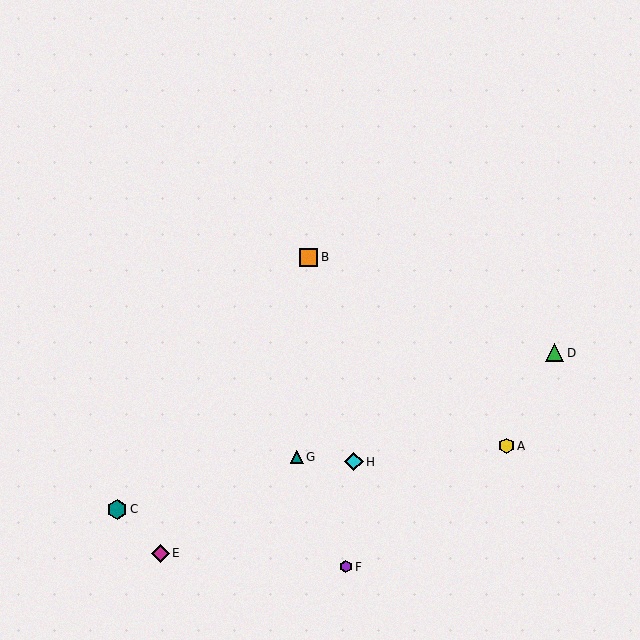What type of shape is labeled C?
Shape C is a teal hexagon.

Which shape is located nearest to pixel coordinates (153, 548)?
The magenta diamond (labeled E) at (160, 553) is nearest to that location.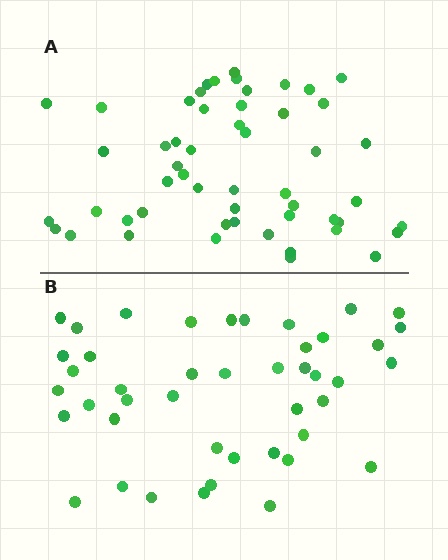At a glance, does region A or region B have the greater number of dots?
Region A (the top region) has more dots.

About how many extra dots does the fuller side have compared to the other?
Region A has roughly 8 or so more dots than region B.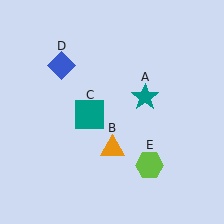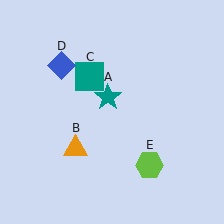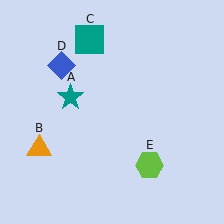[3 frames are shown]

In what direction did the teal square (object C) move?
The teal square (object C) moved up.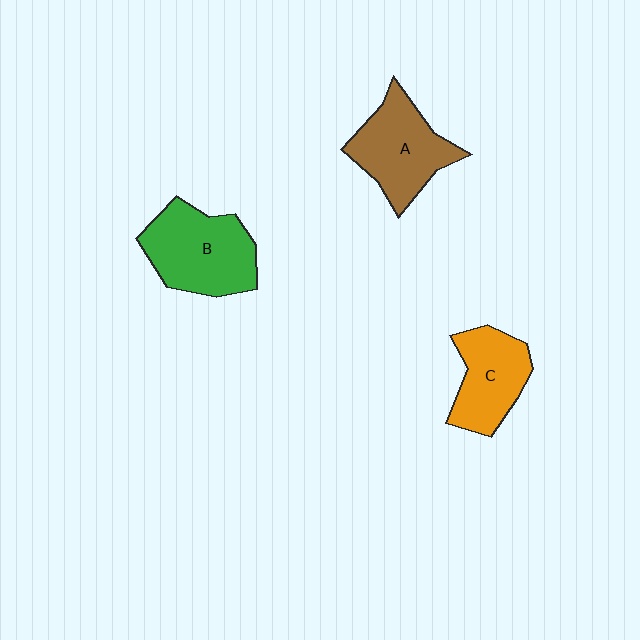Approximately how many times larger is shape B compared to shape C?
Approximately 1.3 times.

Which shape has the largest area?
Shape B (green).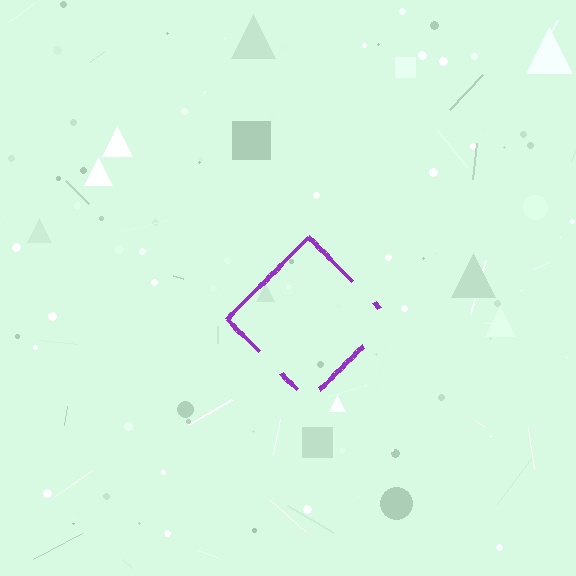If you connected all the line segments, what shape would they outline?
They would outline a diamond.